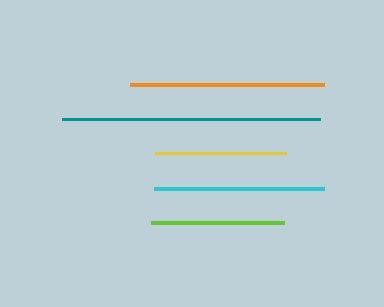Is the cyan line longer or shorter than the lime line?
The cyan line is longer than the lime line.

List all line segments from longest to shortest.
From longest to shortest: teal, orange, cyan, lime, yellow.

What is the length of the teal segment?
The teal segment is approximately 259 pixels long.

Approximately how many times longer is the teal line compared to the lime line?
The teal line is approximately 1.9 times the length of the lime line.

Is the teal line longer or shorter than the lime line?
The teal line is longer than the lime line.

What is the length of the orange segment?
The orange segment is approximately 194 pixels long.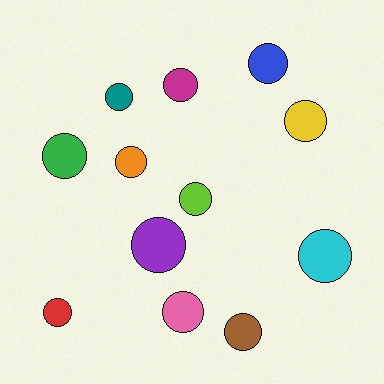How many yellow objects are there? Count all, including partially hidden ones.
There is 1 yellow object.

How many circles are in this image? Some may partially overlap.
There are 12 circles.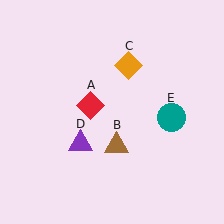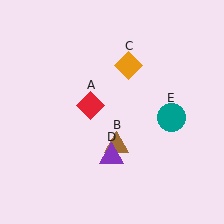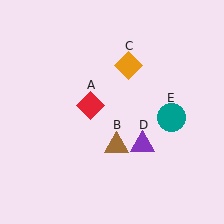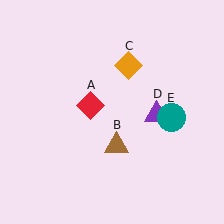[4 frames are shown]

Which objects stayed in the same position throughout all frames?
Red diamond (object A) and brown triangle (object B) and orange diamond (object C) and teal circle (object E) remained stationary.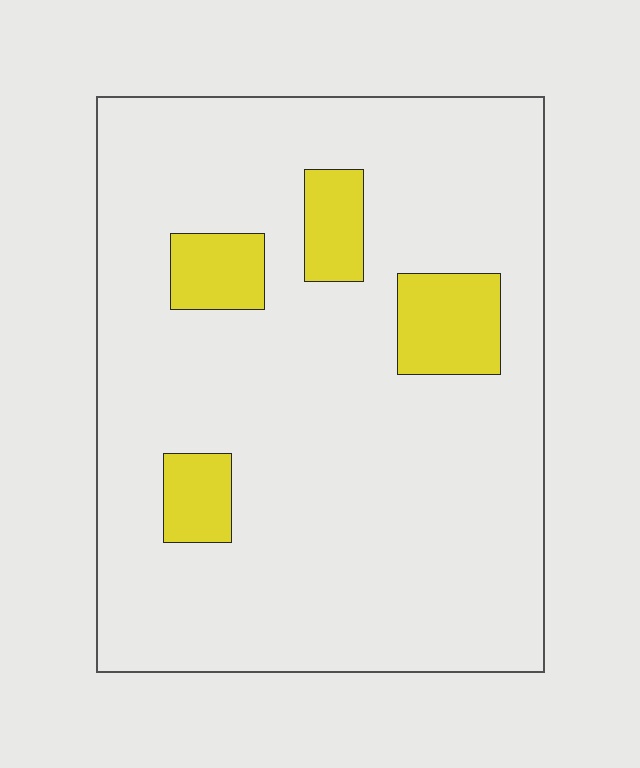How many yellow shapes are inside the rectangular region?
4.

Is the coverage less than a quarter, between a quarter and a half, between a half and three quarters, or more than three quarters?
Less than a quarter.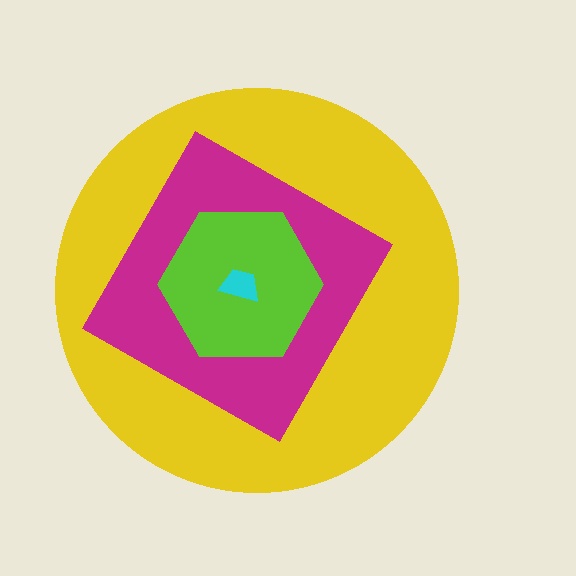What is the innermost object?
The cyan trapezoid.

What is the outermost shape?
The yellow circle.